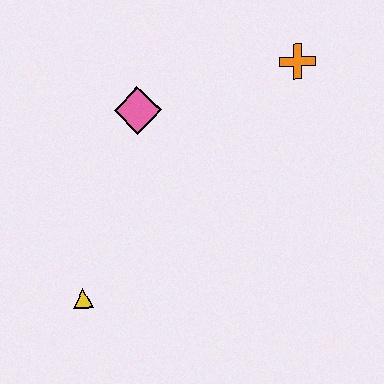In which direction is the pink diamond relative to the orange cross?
The pink diamond is to the left of the orange cross.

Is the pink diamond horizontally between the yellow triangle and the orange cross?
Yes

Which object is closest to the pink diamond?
The orange cross is closest to the pink diamond.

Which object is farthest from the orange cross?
The yellow triangle is farthest from the orange cross.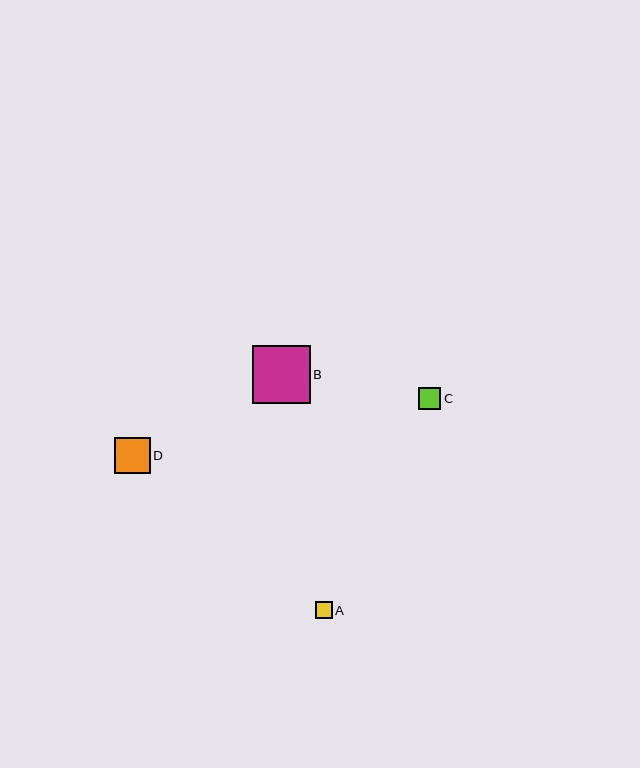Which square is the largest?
Square B is the largest with a size of approximately 58 pixels.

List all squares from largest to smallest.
From largest to smallest: B, D, C, A.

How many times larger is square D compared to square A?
Square D is approximately 2.1 times the size of square A.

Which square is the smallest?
Square A is the smallest with a size of approximately 17 pixels.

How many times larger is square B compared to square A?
Square B is approximately 3.4 times the size of square A.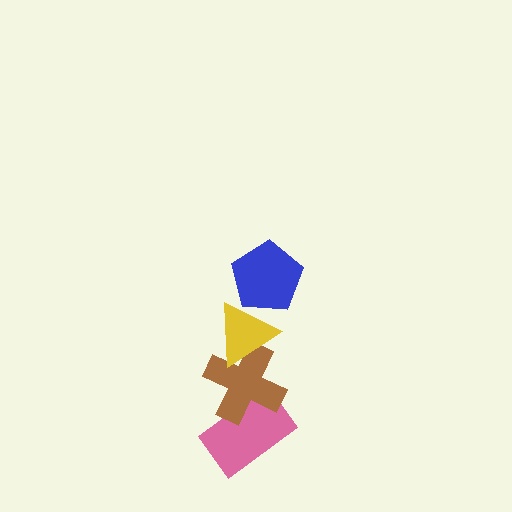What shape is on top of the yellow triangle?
The blue pentagon is on top of the yellow triangle.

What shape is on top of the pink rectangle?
The brown cross is on top of the pink rectangle.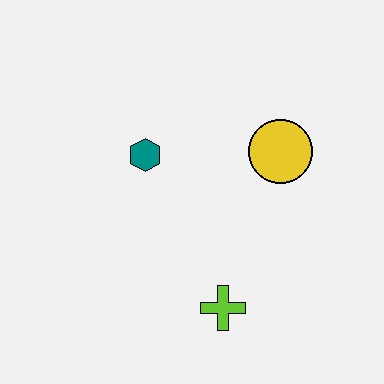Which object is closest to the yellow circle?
The teal hexagon is closest to the yellow circle.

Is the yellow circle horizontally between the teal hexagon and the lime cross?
No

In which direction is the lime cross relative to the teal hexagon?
The lime cross is below the teal hexagon.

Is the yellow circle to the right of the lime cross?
Yes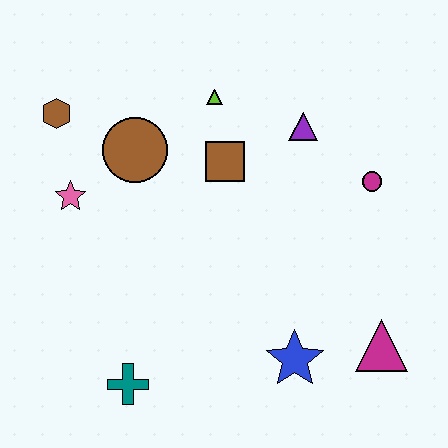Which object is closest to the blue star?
The magenta triangle is closest to the blue star.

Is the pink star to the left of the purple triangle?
Yes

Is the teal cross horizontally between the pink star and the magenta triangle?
Yes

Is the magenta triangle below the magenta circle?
Yes